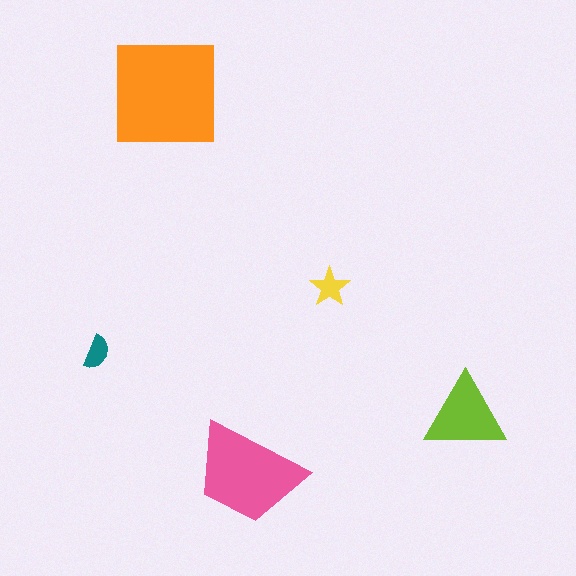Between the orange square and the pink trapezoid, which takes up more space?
The orange square.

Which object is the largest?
The orange square.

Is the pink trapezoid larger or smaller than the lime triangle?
Larger.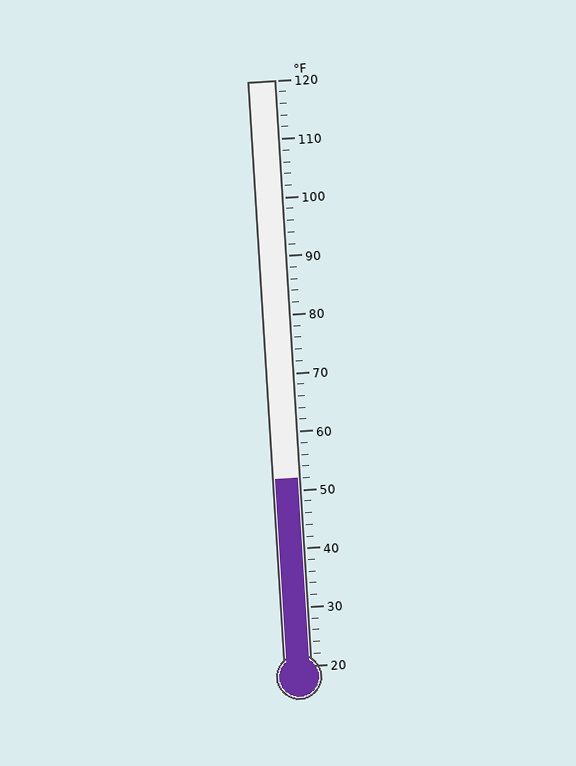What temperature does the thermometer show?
The thermometer shows approximately 52°F.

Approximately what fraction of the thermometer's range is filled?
The thermometer is filled to approximately 30% of its range.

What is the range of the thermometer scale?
The thermometer scale ranges from 20°F to 120°F.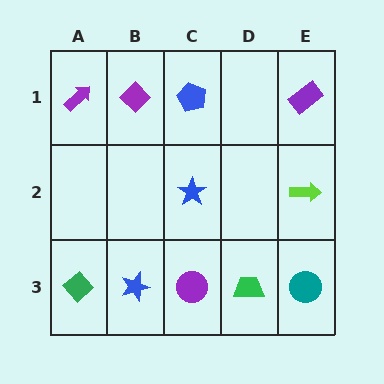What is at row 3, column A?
A green diamond.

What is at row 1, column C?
A blue pentagon.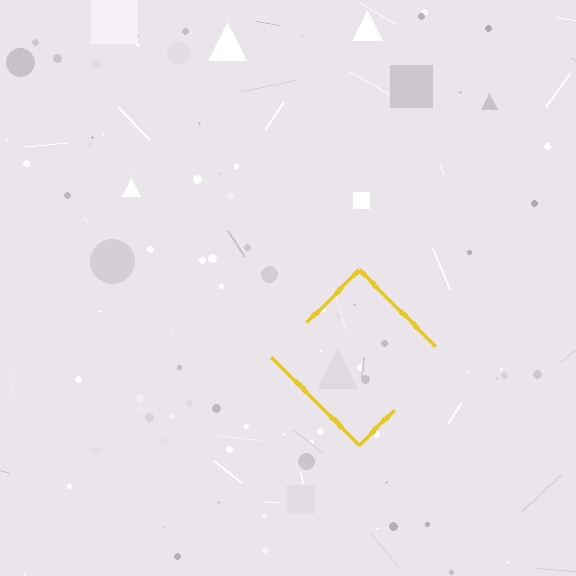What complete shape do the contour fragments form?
The contour fragments form a diamond.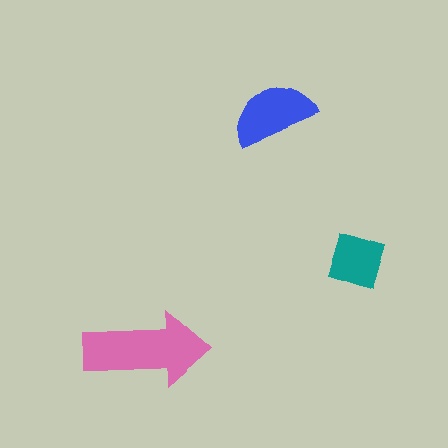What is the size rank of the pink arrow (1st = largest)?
1st.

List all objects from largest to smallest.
The pink arrow, the blue semicircle, the teal square.